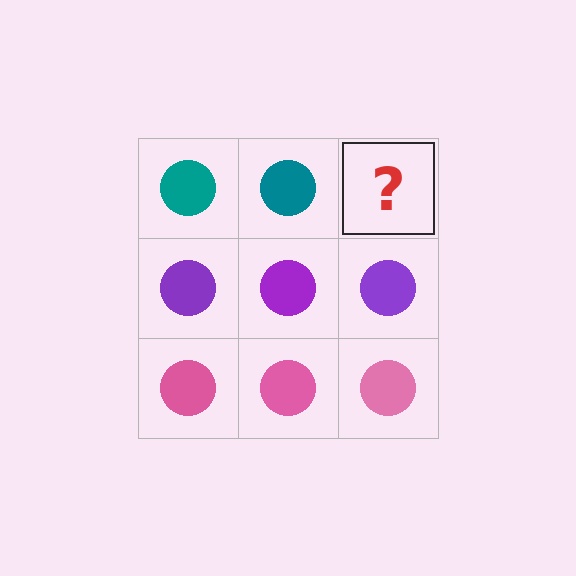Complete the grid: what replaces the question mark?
The question mark should be replaced with a teal circle.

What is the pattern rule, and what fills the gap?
The rule is that each row has a consistent color. The gap should be filled with a teal circle.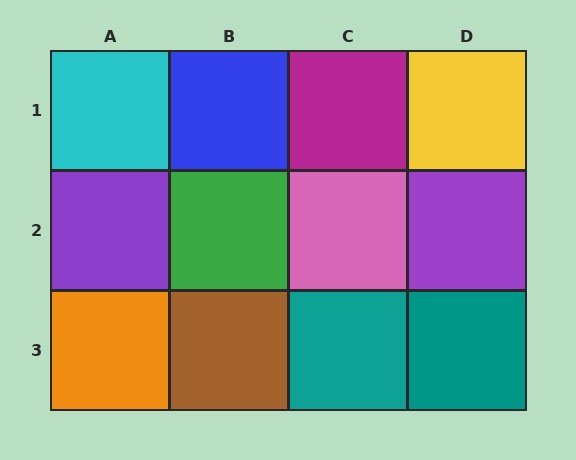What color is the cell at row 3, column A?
Orange.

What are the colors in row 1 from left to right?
Cyan, blue, magenta, yellow.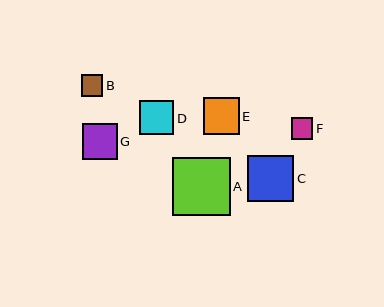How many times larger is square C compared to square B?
Square C is approximately 2.2 times the size of square B.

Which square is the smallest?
Square B is the smallest with a size of approximately 21 pixels.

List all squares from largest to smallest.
From largest to smallest: A, C, E, G, D, F, B.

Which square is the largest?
Square A is the largest with a size of approximately 58 pixels.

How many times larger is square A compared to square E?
Square A is approximately 1.6 times the size of square E.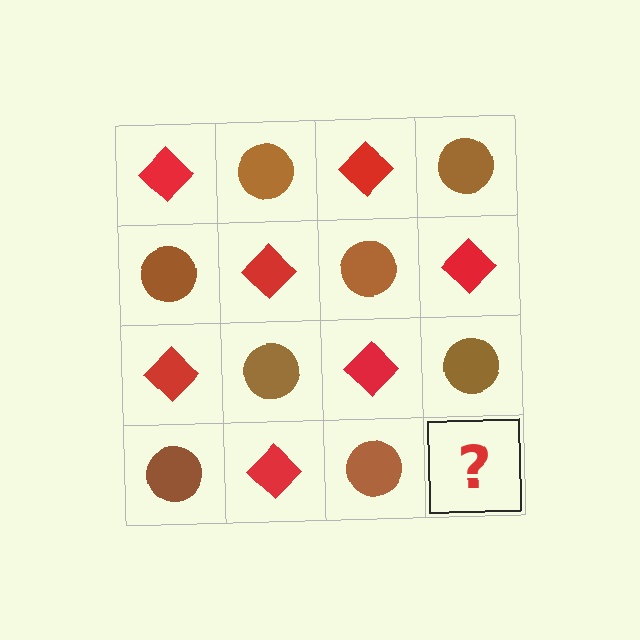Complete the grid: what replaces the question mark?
The question mark should be replaced with a red diamond.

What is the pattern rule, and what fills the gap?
The rule is that it alternates red diamond and brown circle in a checkerboard pattern. The gap should be filled with a red diamond.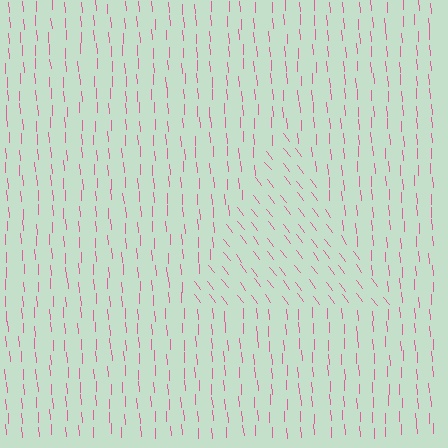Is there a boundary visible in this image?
Yes, there is a texture boundary formed by a change in line orientation.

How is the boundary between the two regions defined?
The boundary is defined purely by a change in line orientation (approximately 33 degrees difference). All lines are the same color and thickness.